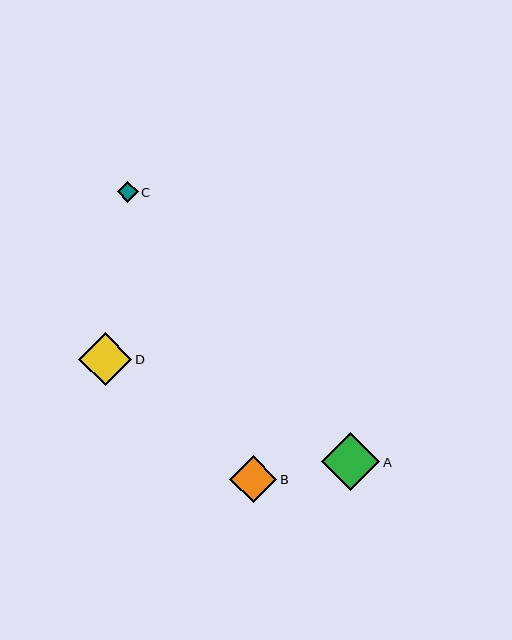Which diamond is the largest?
Diamond A is the largest with a size of approximately 58 pixels.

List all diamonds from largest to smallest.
From largest to smallest: A, D, B, C.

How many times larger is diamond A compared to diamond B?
Diamond A is approximately 1.2 times the size of diamond B.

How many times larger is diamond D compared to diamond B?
Diamond D is approximately 1.1 times the size of diamond B.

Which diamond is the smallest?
Diamond C is the smallest with a size of approximately 21 pixels.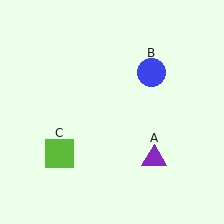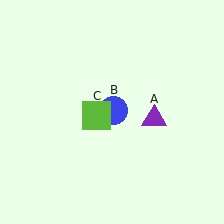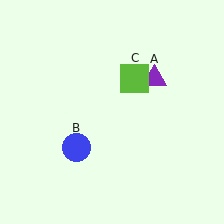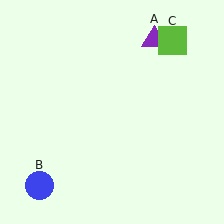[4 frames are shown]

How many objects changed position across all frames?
3 objects changed position: purple triangle (object A), blue circle (object B), lime square (object C).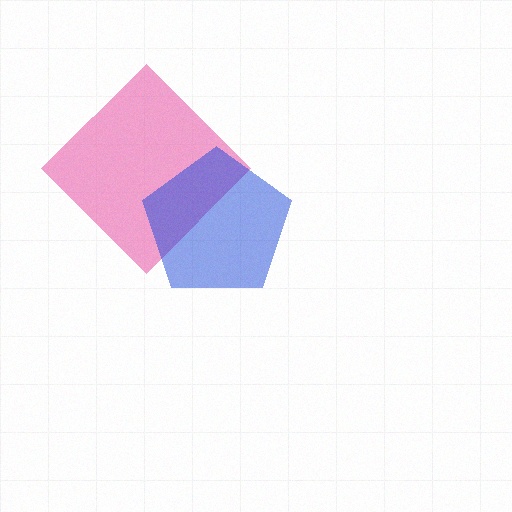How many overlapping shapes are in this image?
There are 2 overlapping shapes in the image.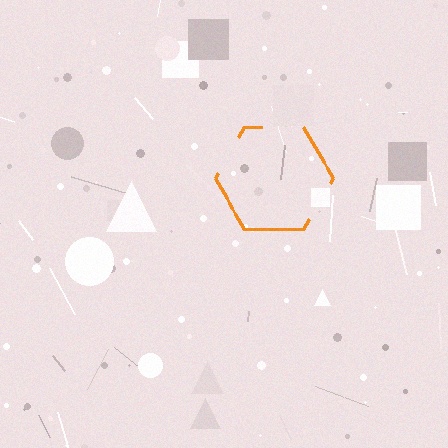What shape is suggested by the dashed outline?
The dashed outline suggests a hexagon.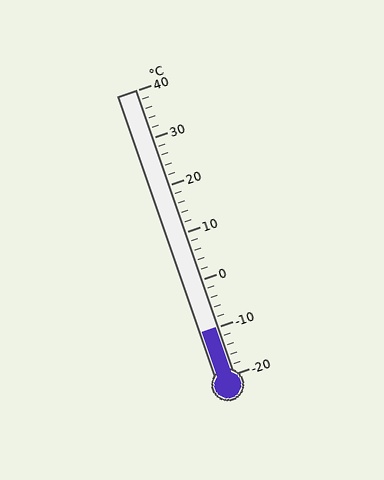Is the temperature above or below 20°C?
The temperature is below 20°C.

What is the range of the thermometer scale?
The thermometer scale ranges from -20°C to 40°C.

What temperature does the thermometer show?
The thermometer shows approximately -10°C.